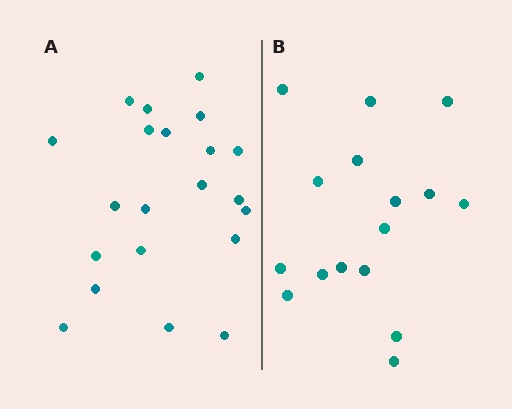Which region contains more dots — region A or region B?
Region A (the left region) has more dots.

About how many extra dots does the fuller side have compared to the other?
Region A has about 5 more dots than region B.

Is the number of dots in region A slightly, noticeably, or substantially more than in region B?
Region A has noticeably more, but not dramatically so. The ratio is roughly 1.3 to 1.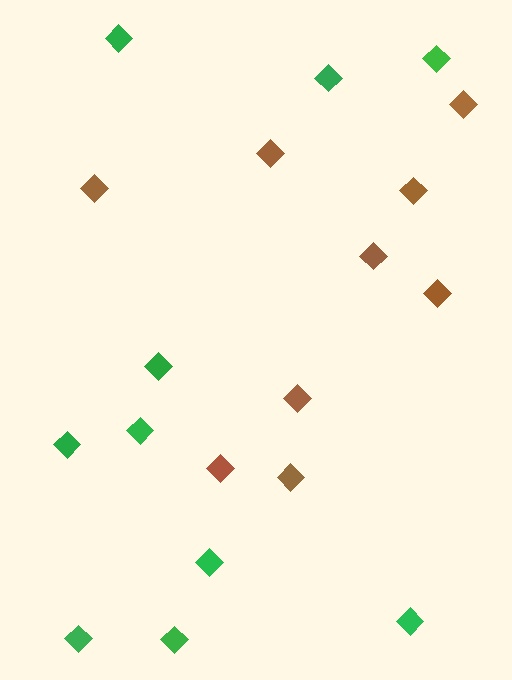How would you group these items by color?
There are 2 groups: one group of brown diamonds (9) and one group of green diamonds (10).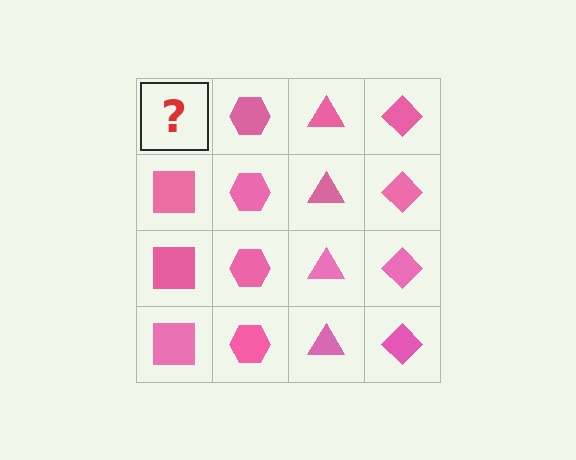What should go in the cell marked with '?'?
The missing cell should contain a pink square.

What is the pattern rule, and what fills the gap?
The rule is that each column has a consistent shape. The gap should be filled with a pink square.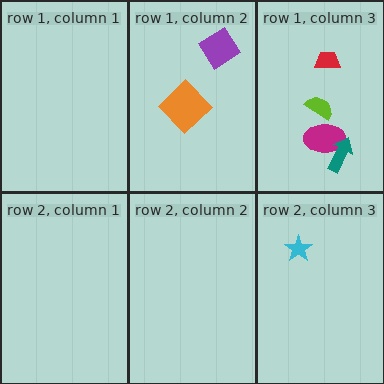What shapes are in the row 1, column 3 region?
The red trapezoid, the magenta ellipse, the teal arrow, the lime semicircle.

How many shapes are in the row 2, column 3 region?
1.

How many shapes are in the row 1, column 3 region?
4.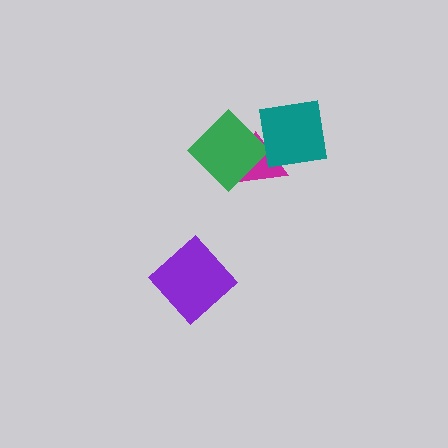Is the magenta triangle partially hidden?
Yes, it is partially covered by another shape.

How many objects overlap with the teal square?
1 object overlaps with the teal square.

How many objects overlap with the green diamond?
1 object overlaps with the green diamond.